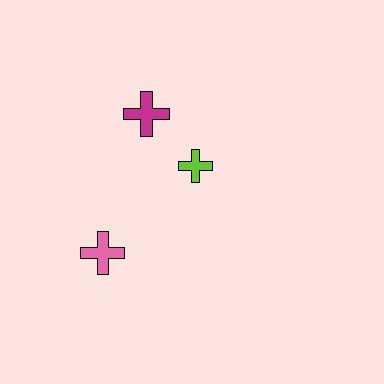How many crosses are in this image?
There are 3 crosses.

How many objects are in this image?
There are 3 objects.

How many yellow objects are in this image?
There are no yellow objects.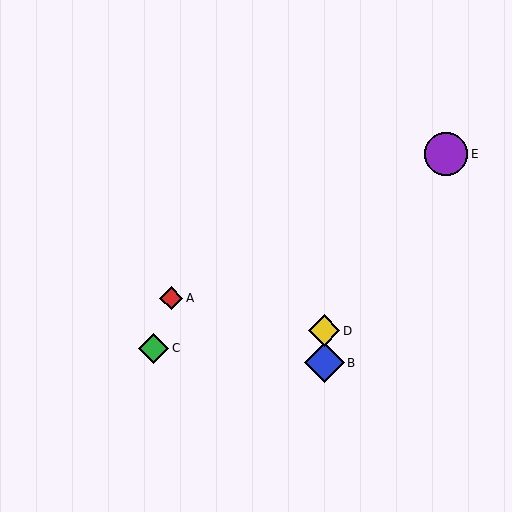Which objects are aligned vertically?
Objects B, D are aligned vertically.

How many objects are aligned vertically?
2 objects (B, D) are aligned vertically.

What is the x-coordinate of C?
Object C is at x≈154.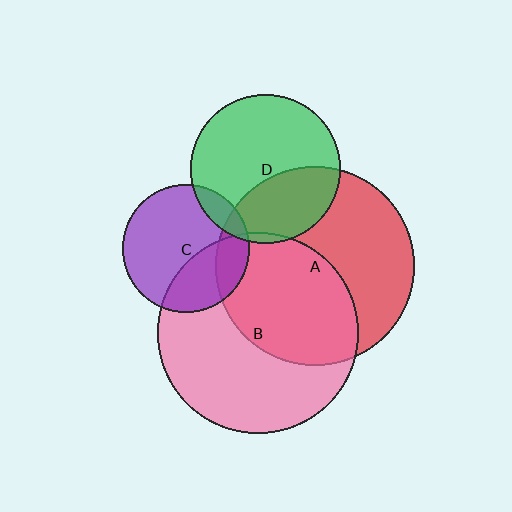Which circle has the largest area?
Circle B (pink).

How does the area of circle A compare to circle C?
Approximately 2.4 times.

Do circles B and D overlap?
Yes.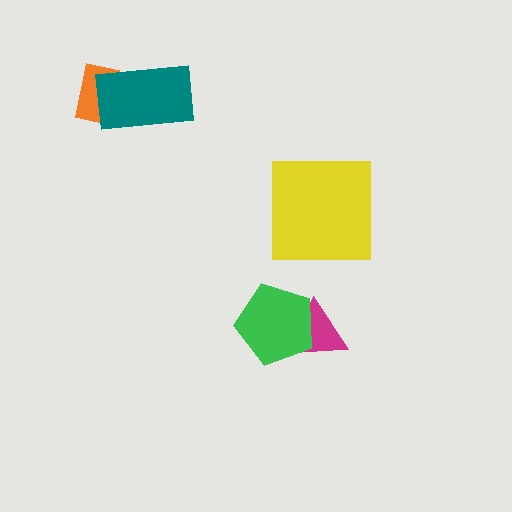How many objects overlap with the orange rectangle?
1 object overlaps with the orange rectangle.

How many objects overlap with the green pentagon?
1 object overlaps with the green pentagon.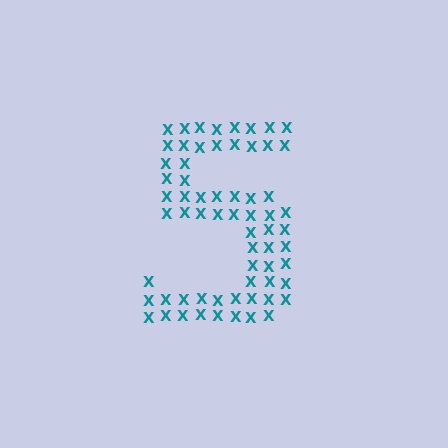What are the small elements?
The small elements are letter X's.